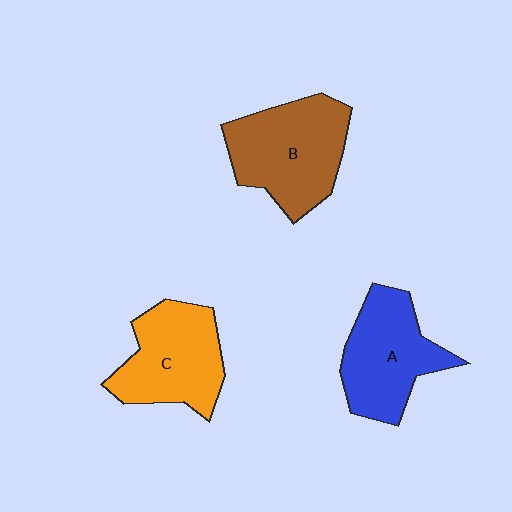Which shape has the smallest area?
Shape A (blue).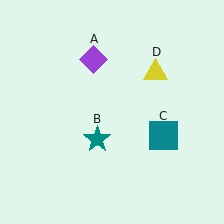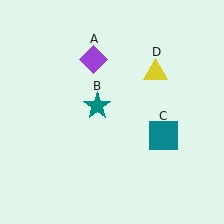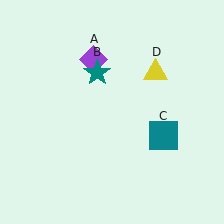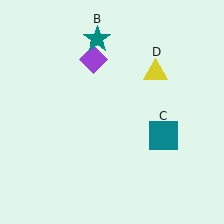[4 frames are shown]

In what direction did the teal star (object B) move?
The teal star (object B) moved up.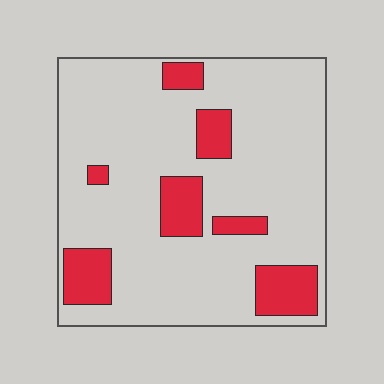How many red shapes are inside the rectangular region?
7.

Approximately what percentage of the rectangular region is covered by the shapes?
Approximately 20%.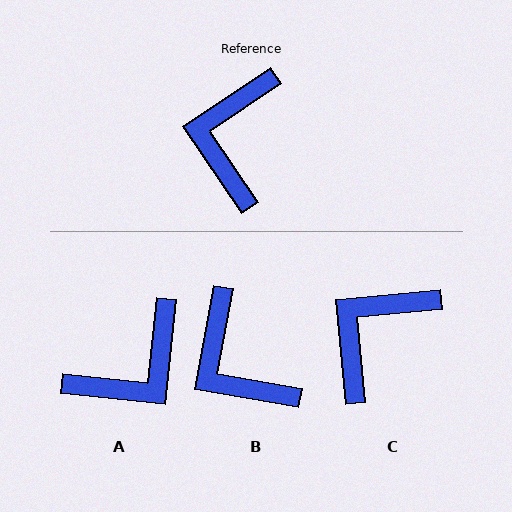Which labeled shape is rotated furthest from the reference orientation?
A, about 140 degrees away.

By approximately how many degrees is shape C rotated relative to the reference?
Approximately 29 degrees clockwise.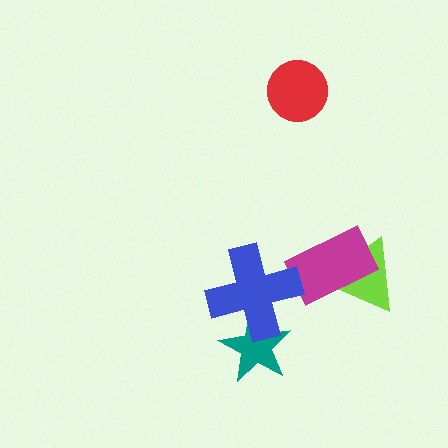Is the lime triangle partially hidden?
Yes, it is partially covered by another shape.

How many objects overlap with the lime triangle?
1 object overlaps with the lime triangle.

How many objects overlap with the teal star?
1 object overlaps with the teal star.